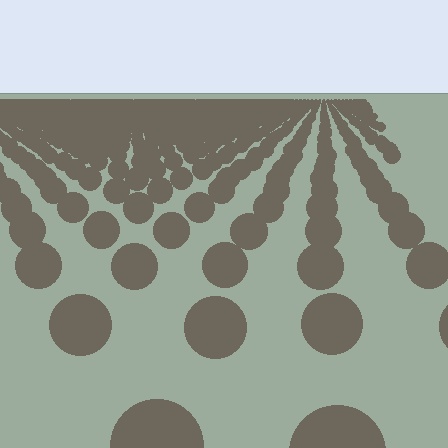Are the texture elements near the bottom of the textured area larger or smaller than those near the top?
Larger. Near the bottom, elements are closer to the viewer and appear at a bigger on-screen size.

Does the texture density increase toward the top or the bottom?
Density increases toward the top.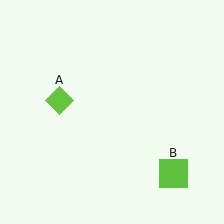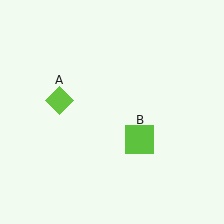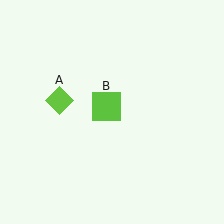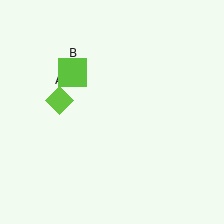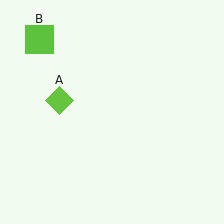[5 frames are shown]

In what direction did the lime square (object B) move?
The lime square (object B) moved up and to the left.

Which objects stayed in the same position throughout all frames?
Lime diamond (object A) remained stationary.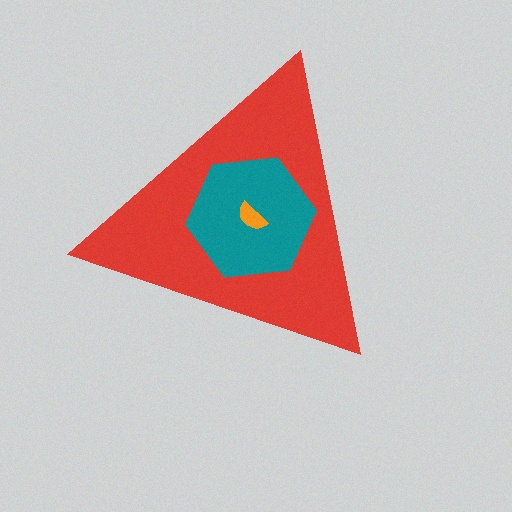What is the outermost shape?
The red triangle.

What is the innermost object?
The orange semicircle.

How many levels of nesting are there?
3.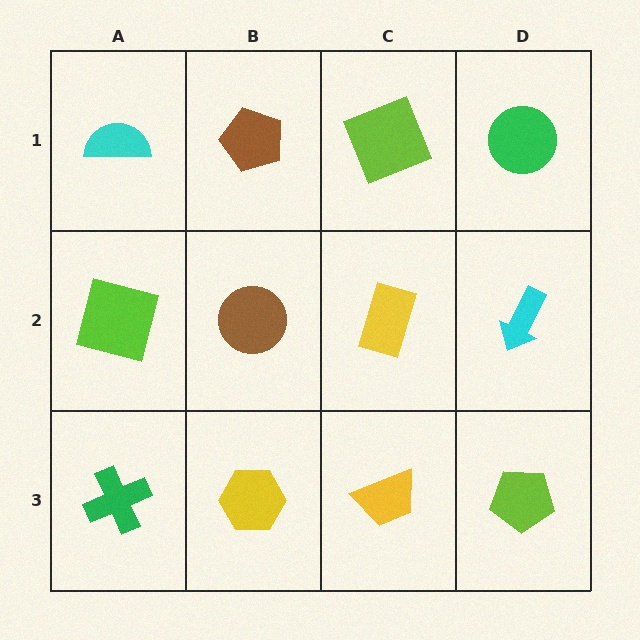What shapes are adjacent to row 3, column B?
A brown circle (row 2, column B), a green cross (row 3, column A), a yellow trapezoid (row 3, column C).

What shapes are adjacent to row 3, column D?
A cyan arrow (row 2, column D), a yellow trapezoid (row 3, column C).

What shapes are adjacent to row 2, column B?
A brown pentagon (row 1, column B), a yellow hexagon (row 3, column B), a lime square (row 2, column A), a yellow rectangle (row 2, column C).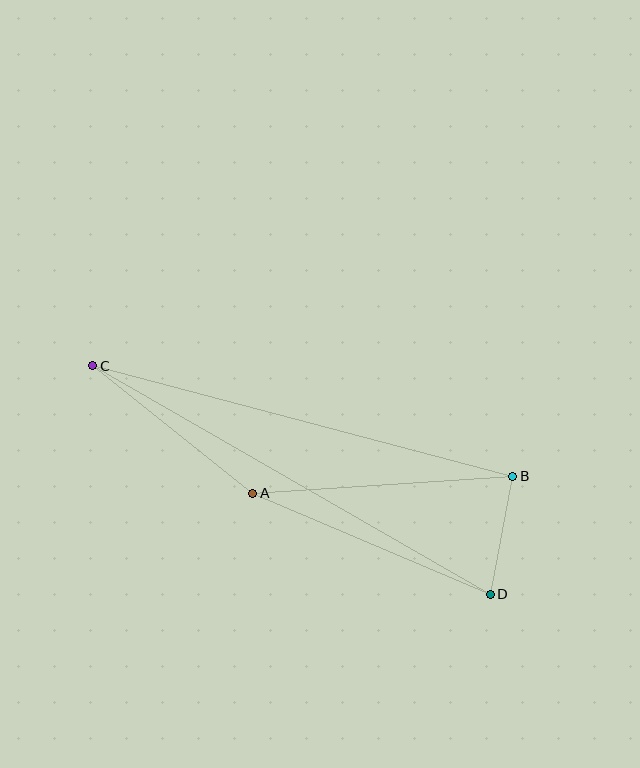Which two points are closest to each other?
Points B and D are closest to each other.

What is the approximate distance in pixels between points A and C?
The distance between A and C is approximately 205 pixels.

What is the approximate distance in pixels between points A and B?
The distance between A and B is approximately 260 pixels.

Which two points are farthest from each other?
Points C and D are farthest from each other.